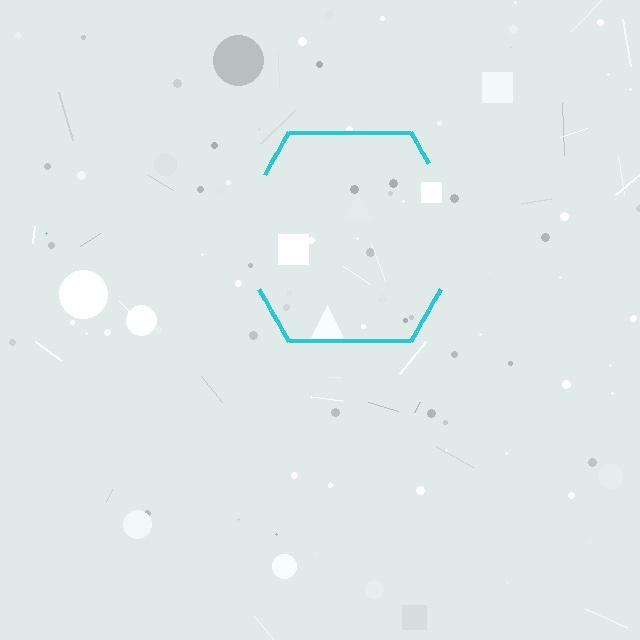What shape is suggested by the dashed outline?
The dashed outline suggests a hexagon.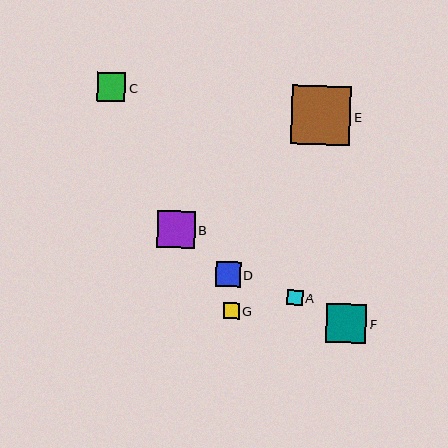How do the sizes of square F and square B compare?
Square F and square B are approximately the same size.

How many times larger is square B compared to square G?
Square B is approximately 2.4 times the size of square G.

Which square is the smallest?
Square A is the smallest with a size of approximately 16 pixels.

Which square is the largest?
Square E is the largest with a size of approximately 59 pixels.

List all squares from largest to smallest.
From largest to smallest: E, F, B, C, D, G, A.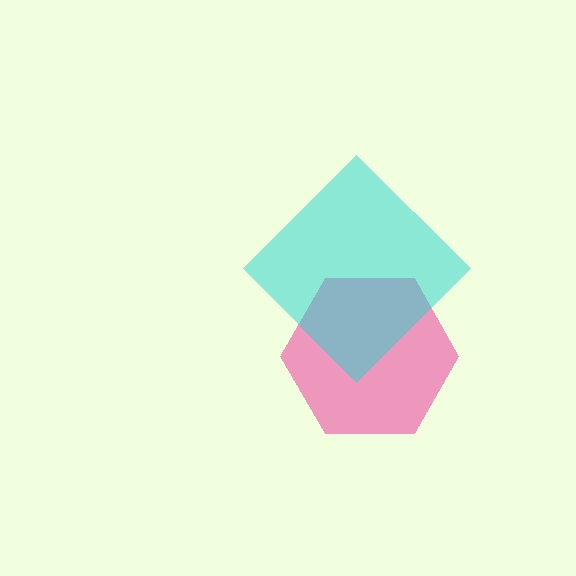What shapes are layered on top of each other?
The layered shapes are: a pink hexagon, a cyan diamond.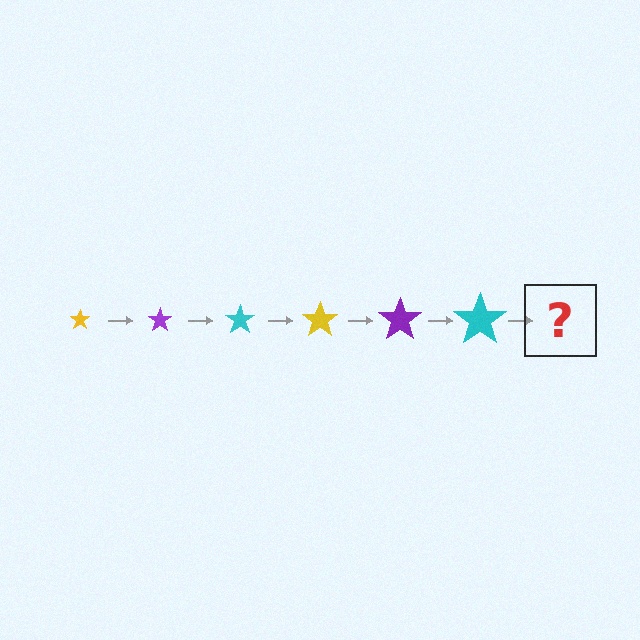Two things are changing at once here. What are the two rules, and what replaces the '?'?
The two rules are that the star grows larger each step and the color cycles through yellow, purple, and cyan. The '?' should be a yellow star, larger than the previous one.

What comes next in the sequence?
The next element should be a yellow star, larger than the previous one.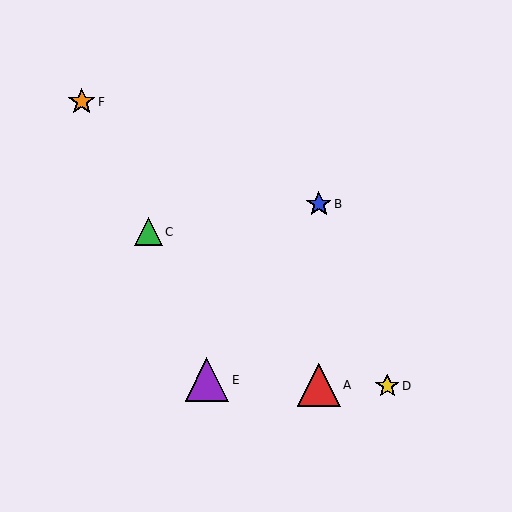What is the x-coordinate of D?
Object D is at x≈387.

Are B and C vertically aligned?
No, B is at x≈319 and C is at x≈148.